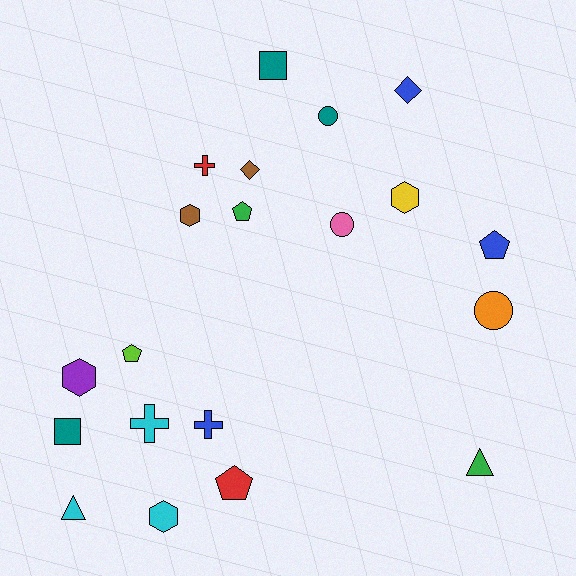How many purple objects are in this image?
There is 1 purple object.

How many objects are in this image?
There are 20 objects.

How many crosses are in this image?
There are 3 crosses.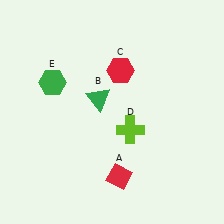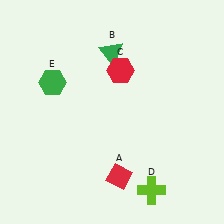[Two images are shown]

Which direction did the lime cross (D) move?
The lime cross (D) moved down.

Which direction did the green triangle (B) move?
The green triangle (B) moved up.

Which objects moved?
The objects that moved are: the green triangle (B), the lime cross (D).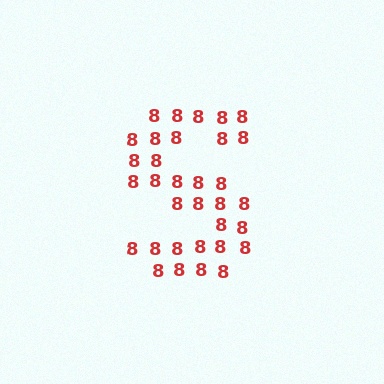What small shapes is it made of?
It is made of small digit 8's.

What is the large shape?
The large shape is the letter S.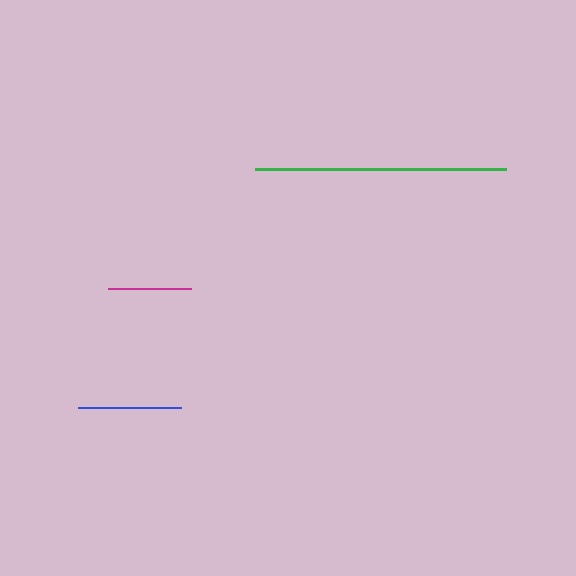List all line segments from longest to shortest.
From longest to shortest: green, blue, magenta.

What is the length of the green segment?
The green segment is approximately 251 pixels long.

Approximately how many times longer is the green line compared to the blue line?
The green line is approximately 2.4 times the length of the blue line.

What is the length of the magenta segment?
The magenta segment is approximately 83 pixels long.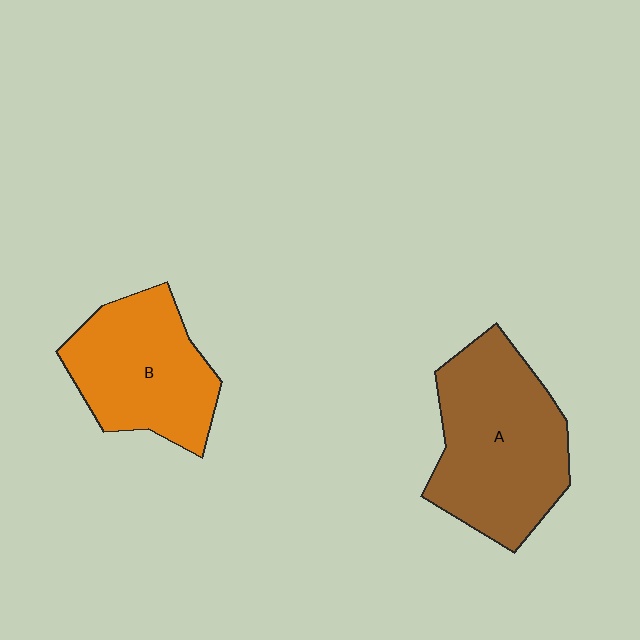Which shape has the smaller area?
Shape B (orange).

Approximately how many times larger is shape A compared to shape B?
Approximately 1.3 times.